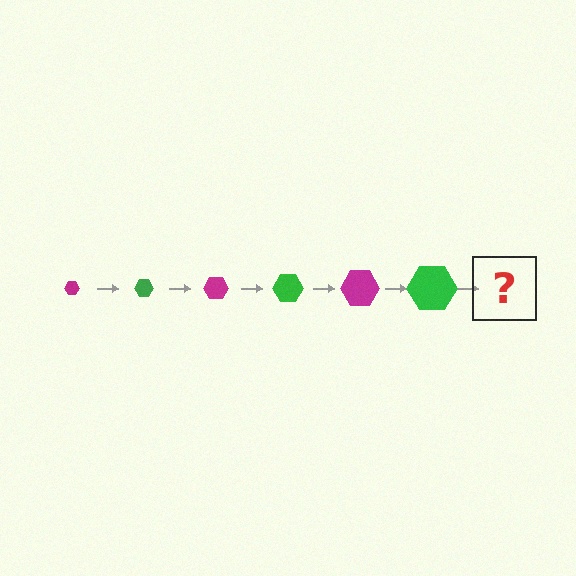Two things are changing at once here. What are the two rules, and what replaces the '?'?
The two rules are that the hexagon grows larger each step and the color cycles through magenta and green. The '?' should be a magenta hexagon, larger than the previous one.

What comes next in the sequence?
The next element should be a magenta hexagon, larger than the previous one.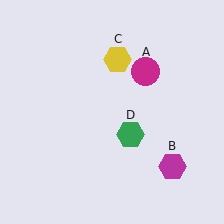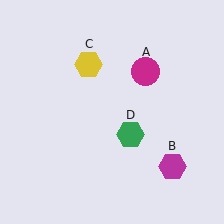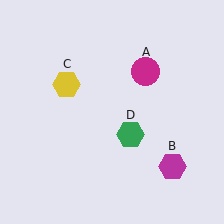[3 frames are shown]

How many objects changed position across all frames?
1 object changed position: yellow hexagon (object C).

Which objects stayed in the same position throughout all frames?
Magenta circle (object A) and magenta hexagon (object B) and green hexagon (object D) remained stationary.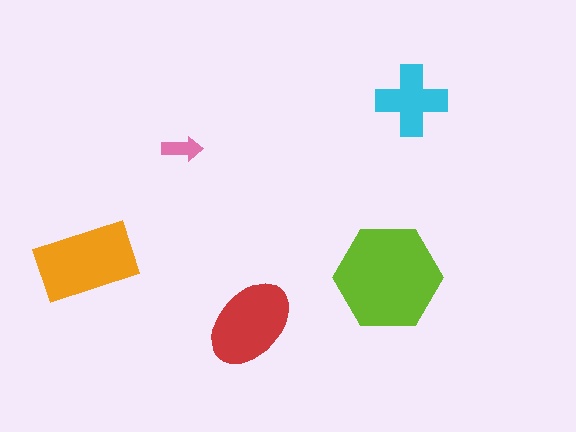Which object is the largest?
The lime hexagon.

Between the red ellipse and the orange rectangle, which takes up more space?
The orange rectangle.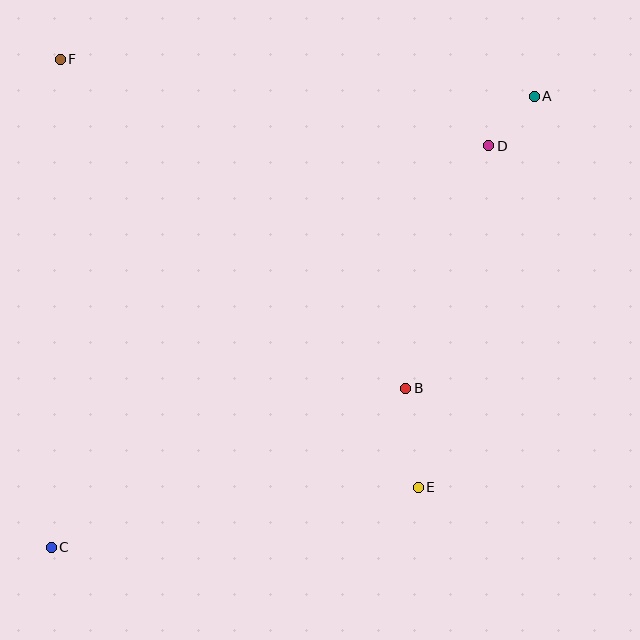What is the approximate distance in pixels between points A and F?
The distance between A and F is approximately 476 pixels.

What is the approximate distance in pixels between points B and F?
The distance between B and F is approximately 477 pixels.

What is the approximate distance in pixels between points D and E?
The distance between D and E is approximately 349 pixels.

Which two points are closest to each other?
Points A and D are closest to each other.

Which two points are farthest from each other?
Points A and C are farthest from each other.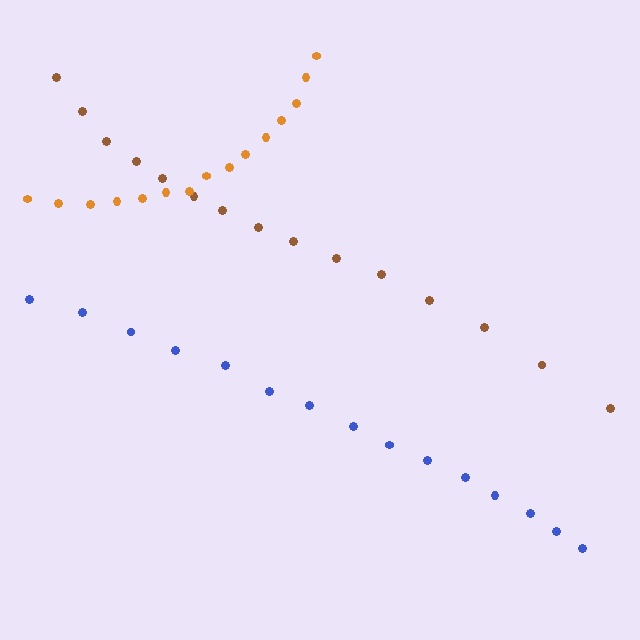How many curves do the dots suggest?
There are 3 distinct paths.